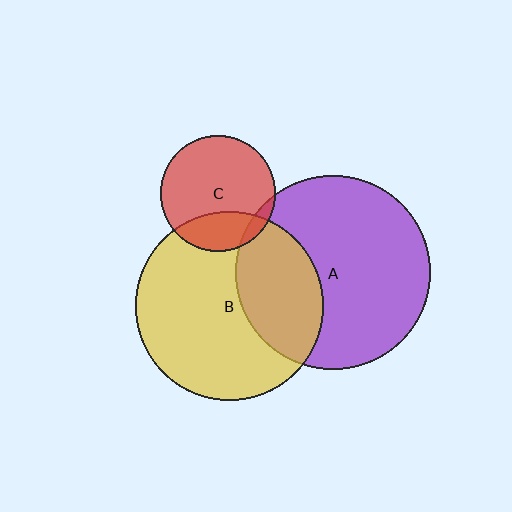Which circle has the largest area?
Circle A (purple).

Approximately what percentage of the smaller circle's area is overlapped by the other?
Approximately 5%.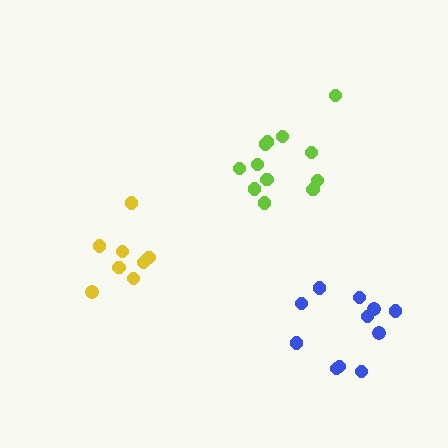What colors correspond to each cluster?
The clusters are colored: yellow, lime, blue.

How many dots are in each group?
Group 1: 8 dots, Group 2: 12 dots, Group 3: 11 dots (31 total).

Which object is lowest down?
The blue cluster is bottommost.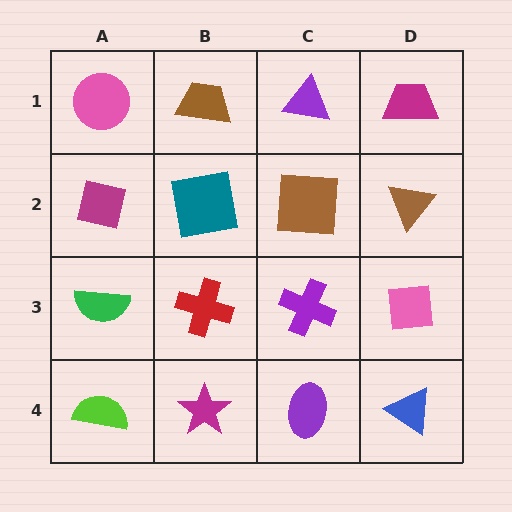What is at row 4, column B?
A magenta star.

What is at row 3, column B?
A red cross.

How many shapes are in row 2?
4 shapes.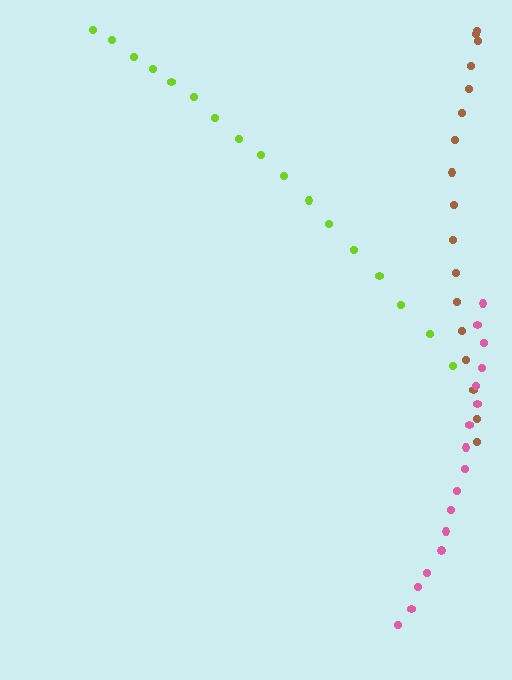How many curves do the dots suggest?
There are 3 distinct paths.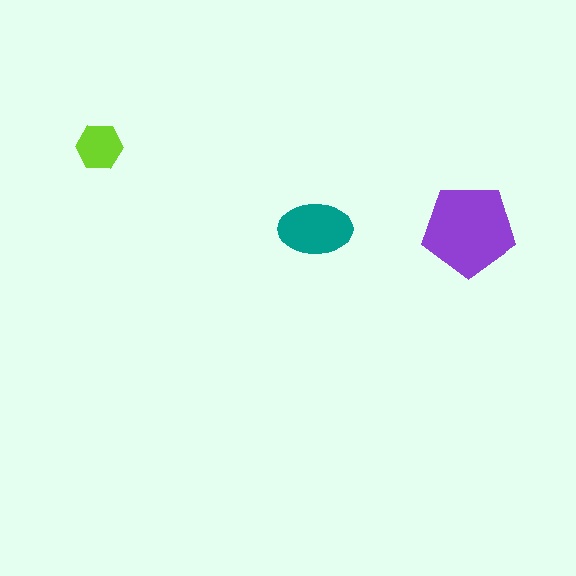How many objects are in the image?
There are 3 objects in the image.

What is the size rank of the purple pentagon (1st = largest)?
1st.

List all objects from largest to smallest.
The purple pentagon, the teal ellipse, the lime hexagon.